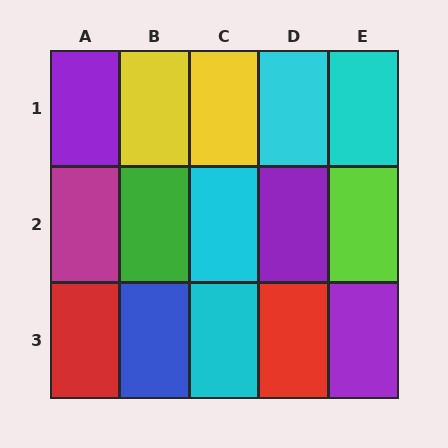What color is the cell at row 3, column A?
Red.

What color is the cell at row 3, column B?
Blue.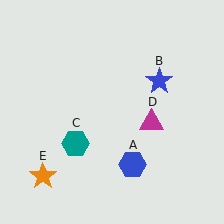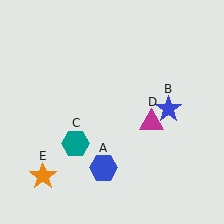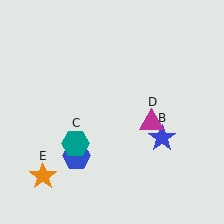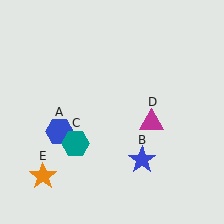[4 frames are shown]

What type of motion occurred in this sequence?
The blue hexagon (object A), blue star (object B) rotated clockwise around the center of the scene.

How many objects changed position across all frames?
2 objects changed position: blue hexagon (object A), blue star (object B).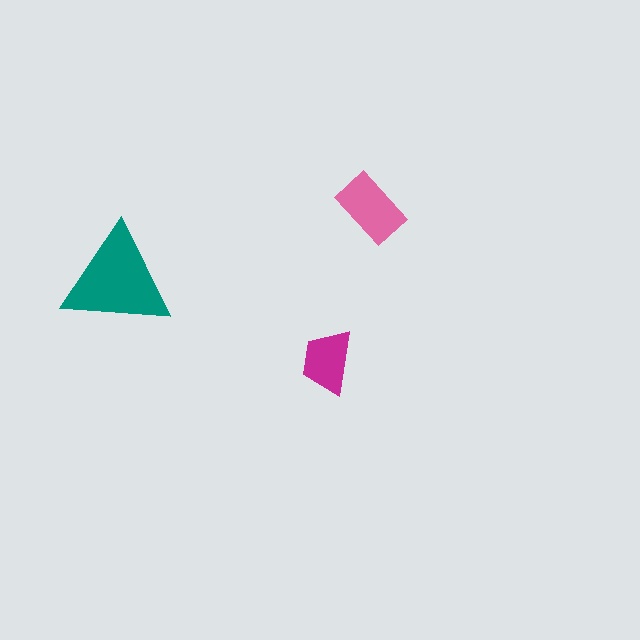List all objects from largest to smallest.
The teal triangle, the pink rectangle, the magenta trapezoid.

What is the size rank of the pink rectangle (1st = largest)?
2nd.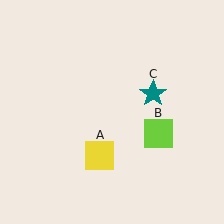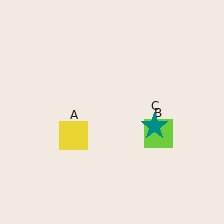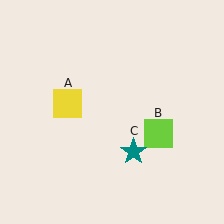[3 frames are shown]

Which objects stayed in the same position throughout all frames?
Lime square (object B) remained stationary.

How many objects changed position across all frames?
2 objects changed position: yellow square (object A), teal star (object C).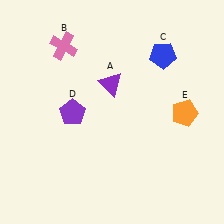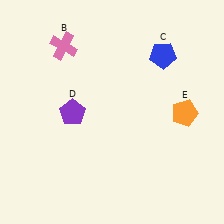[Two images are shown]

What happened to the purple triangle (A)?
The purple triangle (A) was removed in Image 2. It was in the top-left area of Image 1.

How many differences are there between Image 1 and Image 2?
There is 1 difference between the two images.